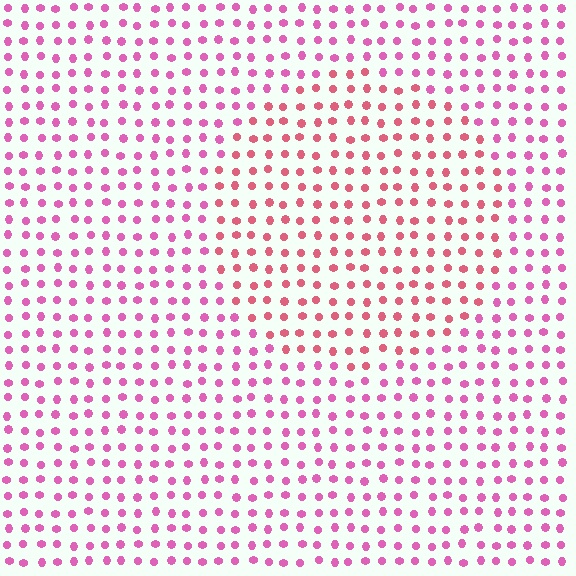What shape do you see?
I see a circle.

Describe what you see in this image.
The image is filled with small pink elements in a uniform arrangement. A circle-shaped region is visible where the elements are tinted to a slightly different hue, forming a subtle color boundary.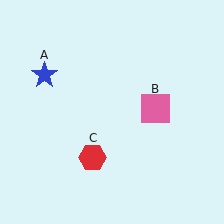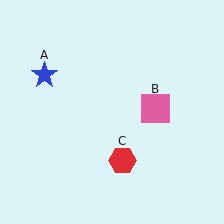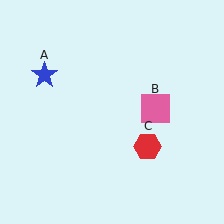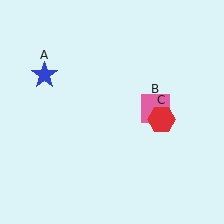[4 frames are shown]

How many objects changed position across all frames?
1 object changed position: red hexagon (object C).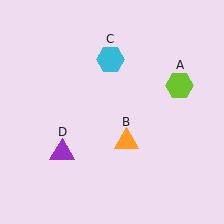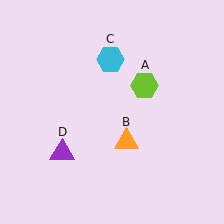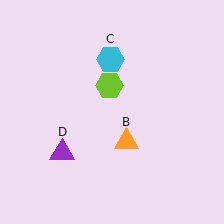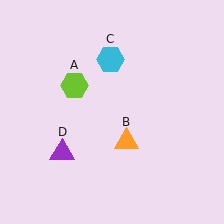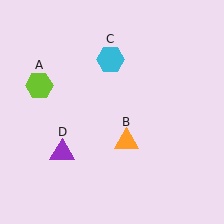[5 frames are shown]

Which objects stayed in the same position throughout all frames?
Orange triangle (object B) and cyan hexagon (object C) and purple triangle (object D) remained stationary.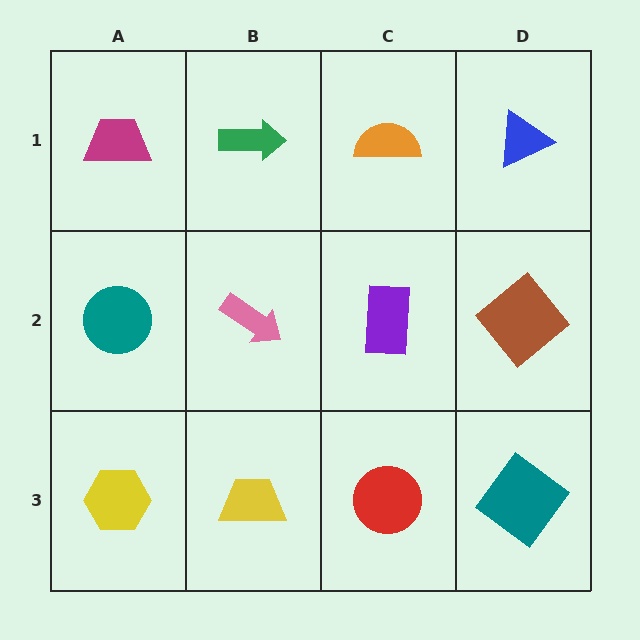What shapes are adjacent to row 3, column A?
A teal circle (row 2, column A), a yellow trapezoid (row 3, column B).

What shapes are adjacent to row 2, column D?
A blue triangle (row 1, column D), a teal diamond (row 3, column D), a purple rectangle (row 2, column C).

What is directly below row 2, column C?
A red circle.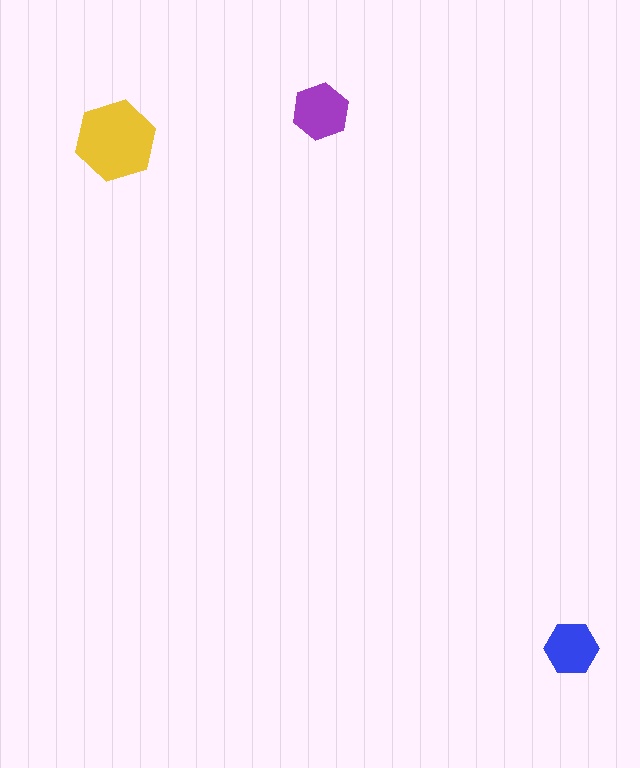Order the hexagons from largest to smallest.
the yellow one, the purple one, the blue one.